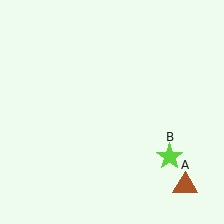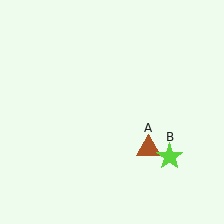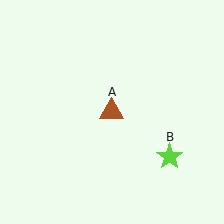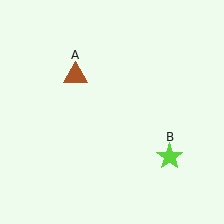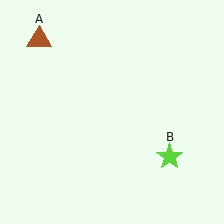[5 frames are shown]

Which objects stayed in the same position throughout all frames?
Lime star (object B) remained stationary.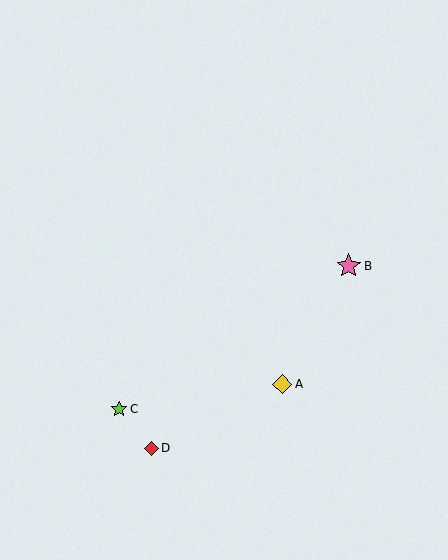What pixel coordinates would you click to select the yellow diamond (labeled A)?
Click at (282, 384) to select the yellow diamond A.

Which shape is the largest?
The pink star (labeled B) is the largest.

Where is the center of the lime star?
The center of the lime star is at (119, 409).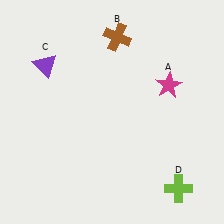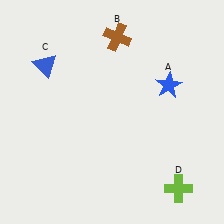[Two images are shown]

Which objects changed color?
A changed from magenta to blue. C changed from purple to blue.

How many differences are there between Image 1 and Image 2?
There are 2 differences between the two images.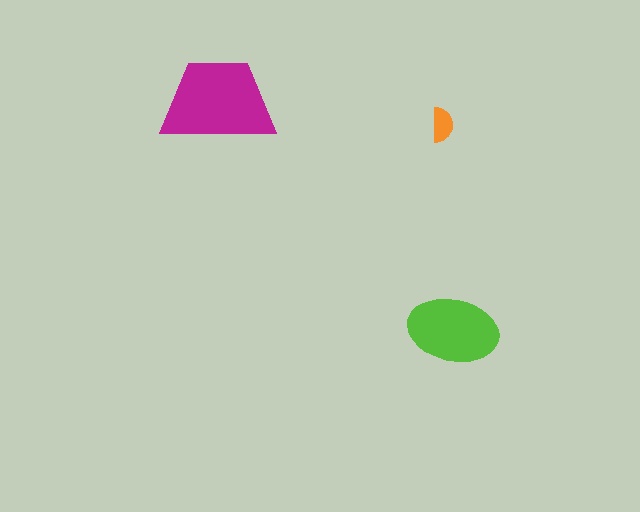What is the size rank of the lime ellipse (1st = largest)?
2nd.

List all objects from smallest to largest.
The orange semicircle, the lime ellipse, the magenta trapezoid.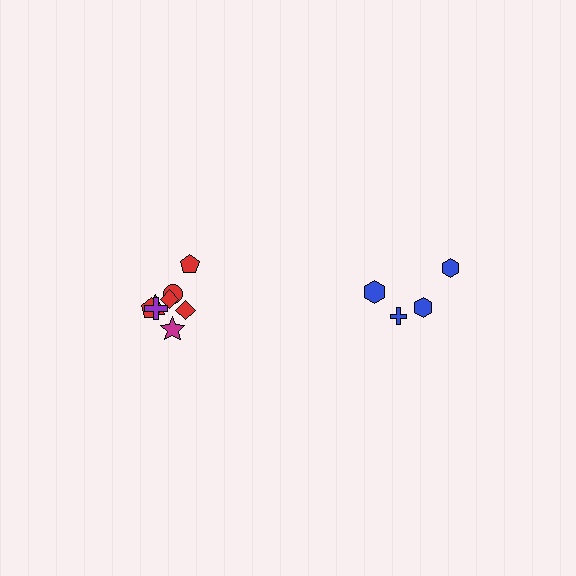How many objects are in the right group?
There are 4 objects.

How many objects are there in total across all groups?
There are 12 objects.